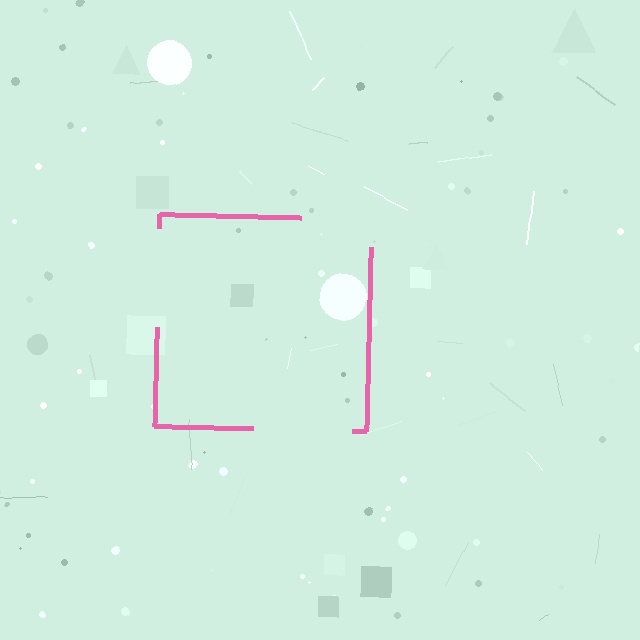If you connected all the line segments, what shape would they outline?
They would outline a square.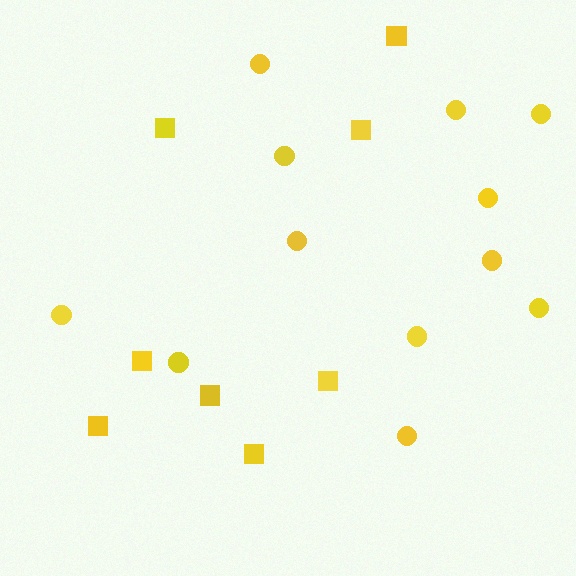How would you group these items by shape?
There are 2 groups: one group of squares (8) and one group of circles (12).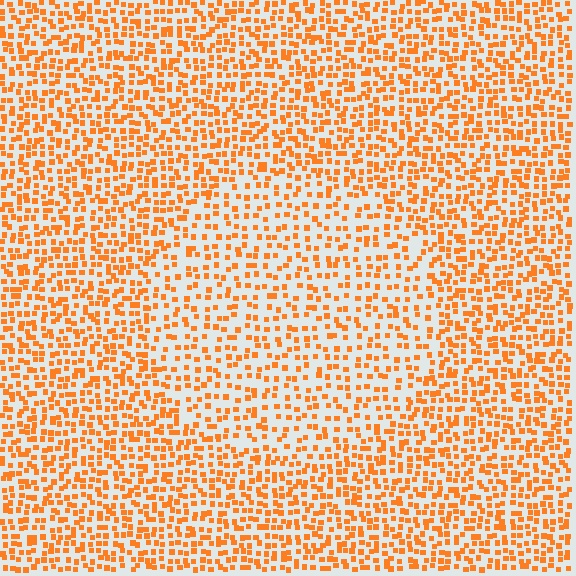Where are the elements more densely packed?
The elements are more densely packed outside the circle boundary.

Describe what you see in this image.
The image contains small orange elements arranged at two different densities. A circle-shaped region is visible where the elements are less densely packed than the surrounding area.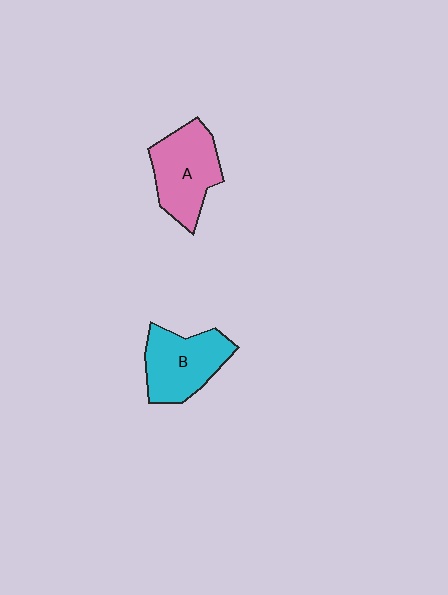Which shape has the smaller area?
Shape B (cyan).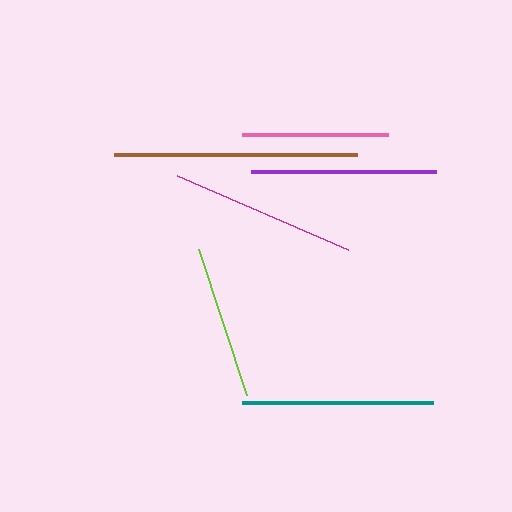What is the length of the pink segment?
The pink segment is approximately 146 pixels long.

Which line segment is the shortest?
The pink line is the shortest at approximately 146 pixels.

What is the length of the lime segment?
The lime segment is approximately 154 pixels long.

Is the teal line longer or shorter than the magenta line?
The teal line is longer than the magenta line.